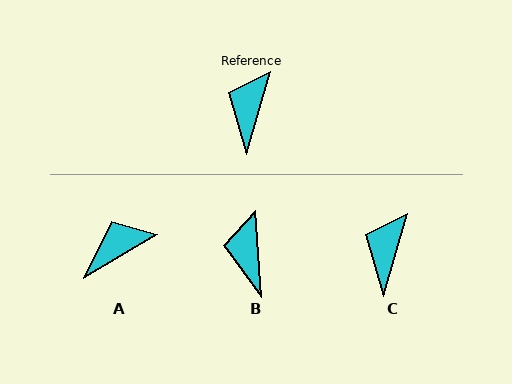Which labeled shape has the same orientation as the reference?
C.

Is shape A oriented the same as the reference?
No, it is off by about 43 degrees.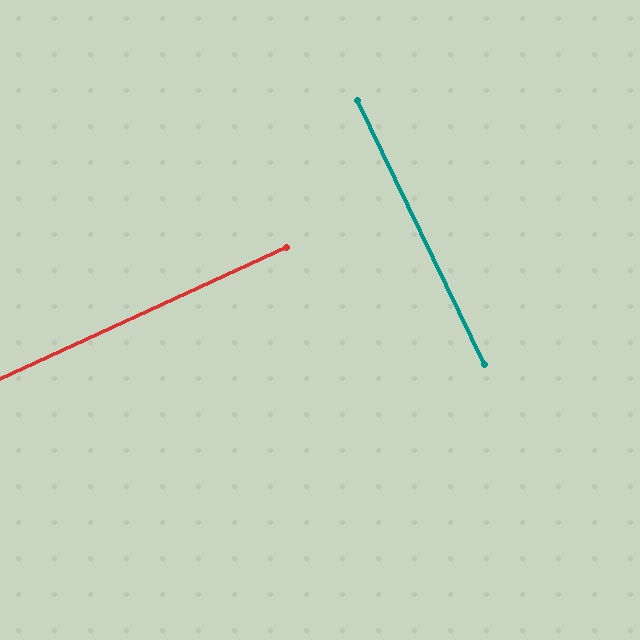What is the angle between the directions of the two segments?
Approximately 89 degrees.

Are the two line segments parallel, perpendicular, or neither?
Perpendicular — they meet at approximately 89°.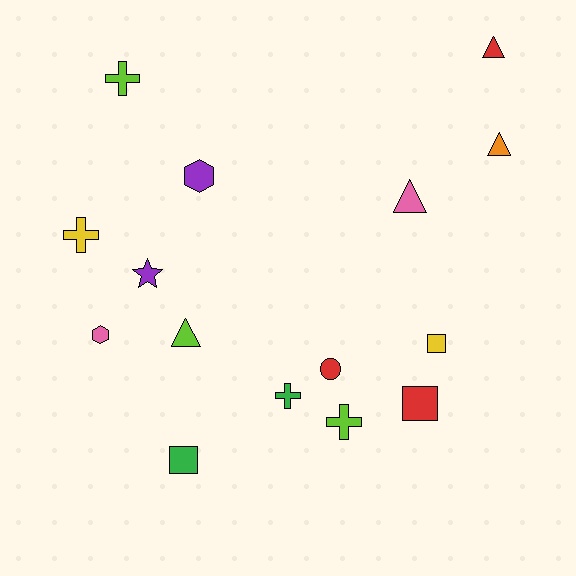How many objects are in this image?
There are 15 objects.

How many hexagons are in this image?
There are 2 hexagons.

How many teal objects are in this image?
There are no teal objects.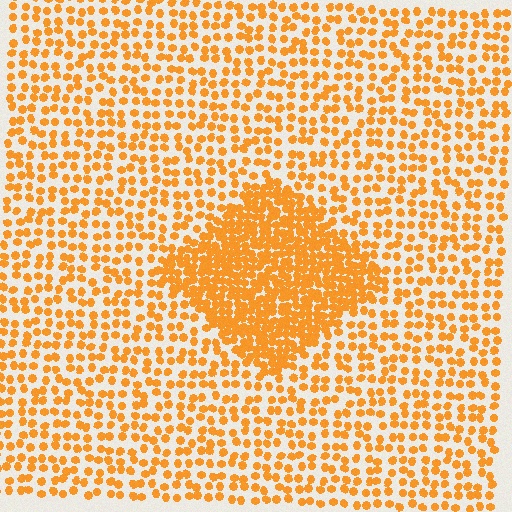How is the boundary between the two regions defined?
The boundary is defined by a change in element density (approximately 2.3x ratio). All elements are the same color, size, and shape.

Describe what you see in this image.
The image contains small orange elements arranged at two different densities. A diamond-shaped region is visible where the elements are more densely packed than the surrounding area.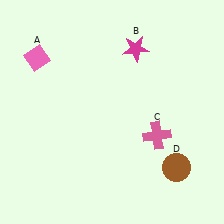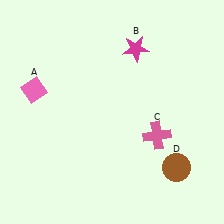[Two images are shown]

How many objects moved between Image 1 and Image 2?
1 object moved between the two images.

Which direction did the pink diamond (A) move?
The pink diamond (A) moved down.